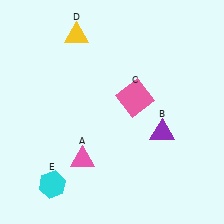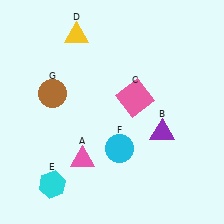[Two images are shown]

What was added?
A cyan circle (F), a brown circle (G) were added in Image 2.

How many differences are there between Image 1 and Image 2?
There are 2 differences between the two images.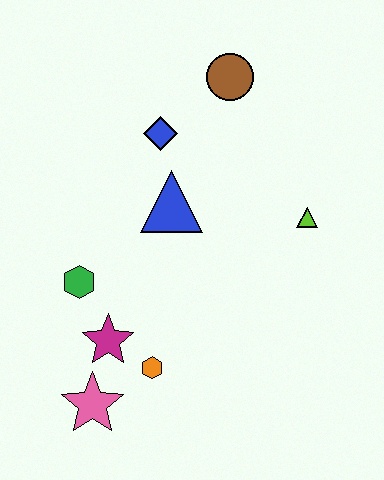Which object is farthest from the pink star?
The brown circle is farthest from the pink star.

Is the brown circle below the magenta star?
No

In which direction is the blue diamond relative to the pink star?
The blue diamond is above the pink star.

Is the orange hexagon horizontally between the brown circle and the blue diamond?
No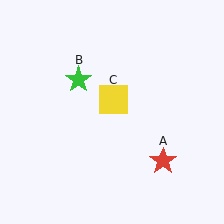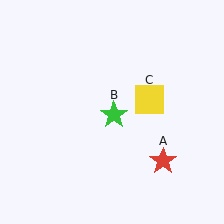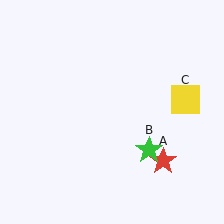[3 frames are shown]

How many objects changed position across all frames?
2 objects changed position: green star (object B), yellow square (object C).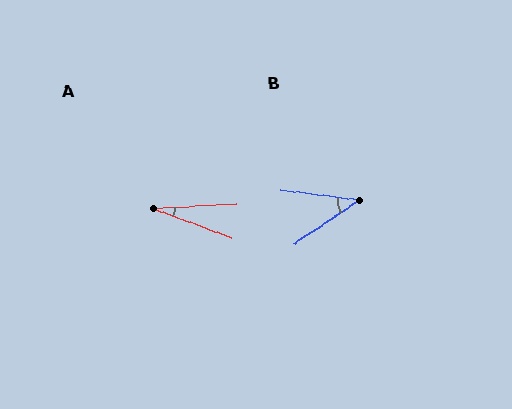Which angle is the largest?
B, at approximately 42 degrees.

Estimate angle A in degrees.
Approximately 24 degrees.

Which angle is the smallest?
A, at approximately 24 degrees.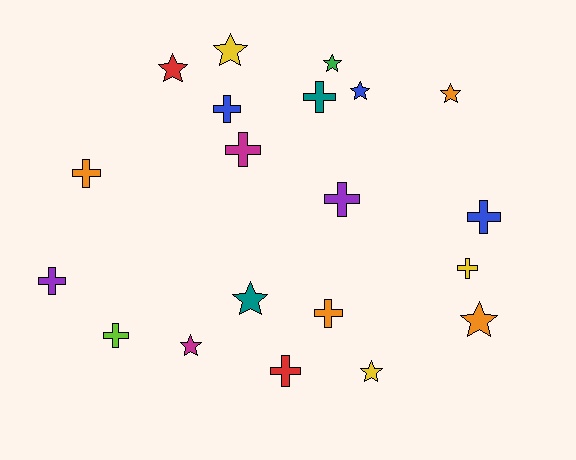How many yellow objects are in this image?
There are 3 yellow objects.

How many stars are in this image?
There are 9 stars.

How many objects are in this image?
There are 20 objects.